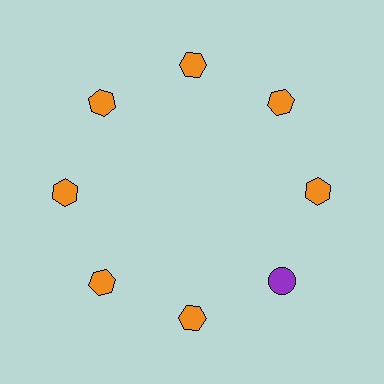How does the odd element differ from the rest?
It differs in both color (purple instead of orange) and shape (circle instead of hexagon).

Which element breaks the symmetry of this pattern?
The purple circle at roughly the 4 o'clock position breaks the symmetry. All other shapes are orange hexagons.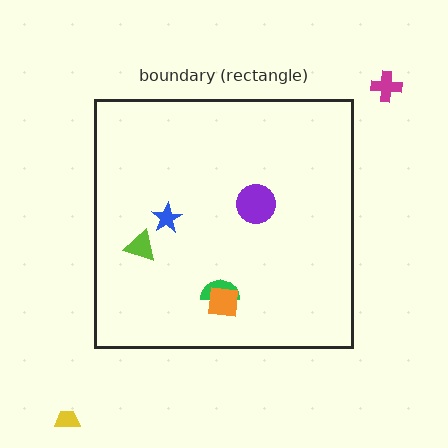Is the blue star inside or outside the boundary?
Inside.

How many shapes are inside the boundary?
5 inside, 2 outside.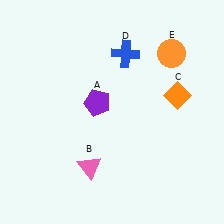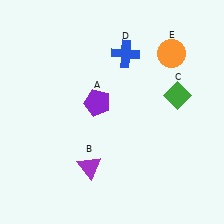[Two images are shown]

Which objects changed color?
B changed from pink to purple. C changed from orange to green.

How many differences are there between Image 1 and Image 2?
There are 2 differences between the two images.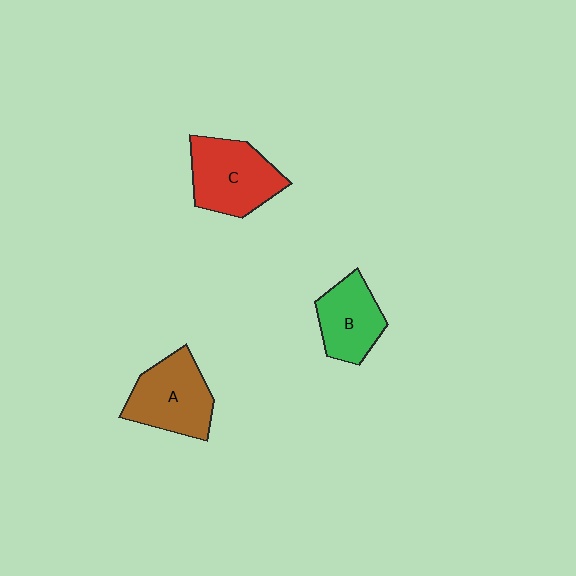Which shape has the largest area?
Shape C (red).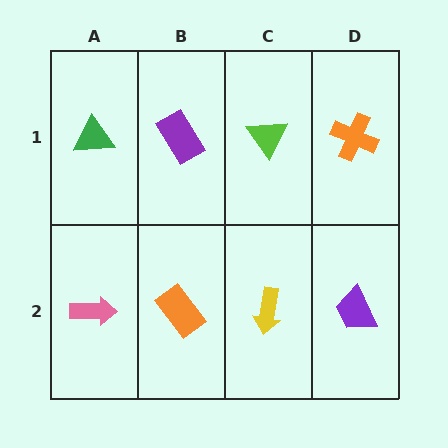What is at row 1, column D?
An orange cross.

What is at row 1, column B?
A purple rectangle.